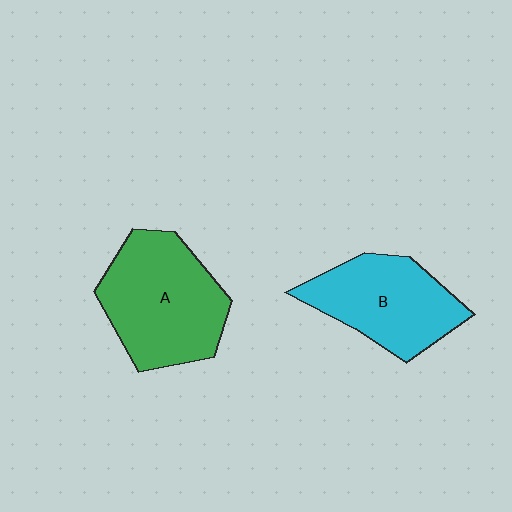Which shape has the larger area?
Shape A (green).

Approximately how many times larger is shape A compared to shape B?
Approximately 1.2 times.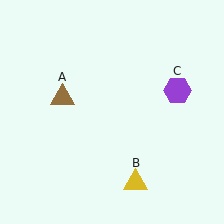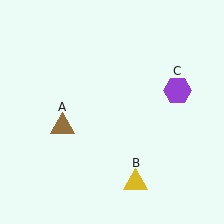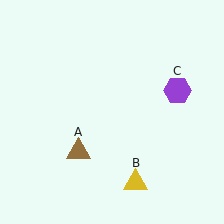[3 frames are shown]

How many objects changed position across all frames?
1 object changed position: brown triangle (object A).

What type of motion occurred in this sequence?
The brown triangle (object A) rotated counterclockwise around the center of the scene.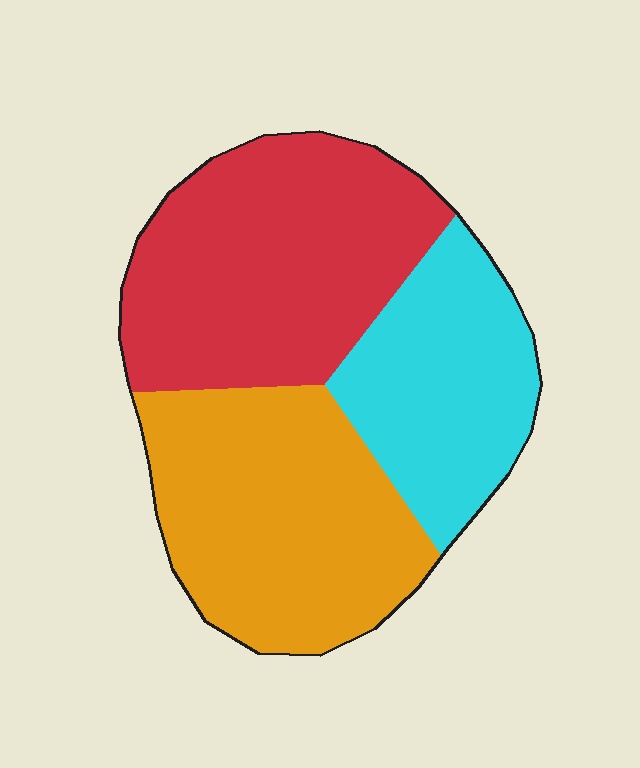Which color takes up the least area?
Cyan, at roughly 25%.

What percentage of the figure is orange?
Orange takes up about three eighths (3/8) of the figure.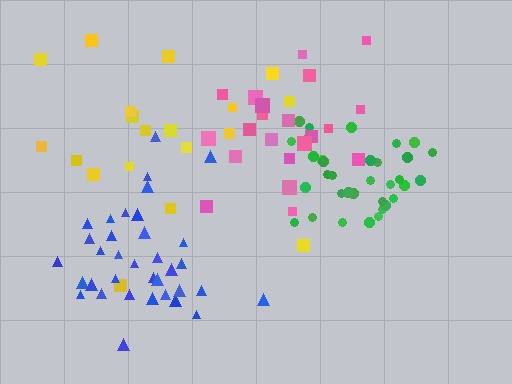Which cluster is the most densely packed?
Green.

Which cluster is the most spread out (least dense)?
Yellow.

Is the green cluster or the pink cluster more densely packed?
Green.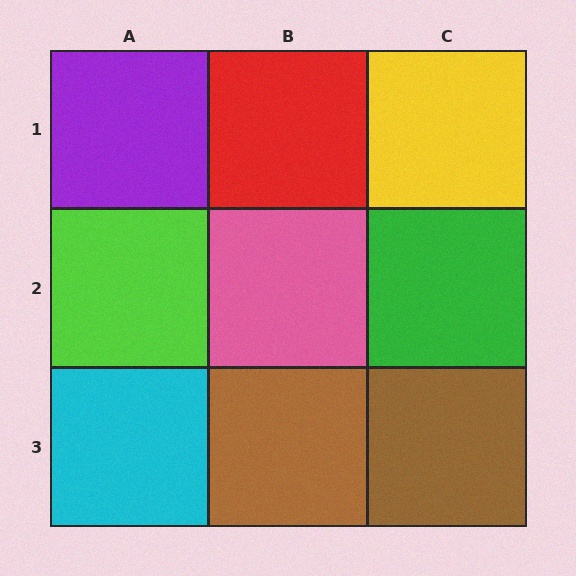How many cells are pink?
1 cell is pink.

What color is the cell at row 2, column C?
Green.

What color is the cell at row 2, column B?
Pink.